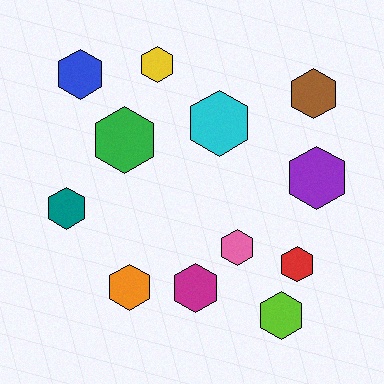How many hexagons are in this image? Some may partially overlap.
There are 12 hexagons.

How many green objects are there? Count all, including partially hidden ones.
There is 1 green object.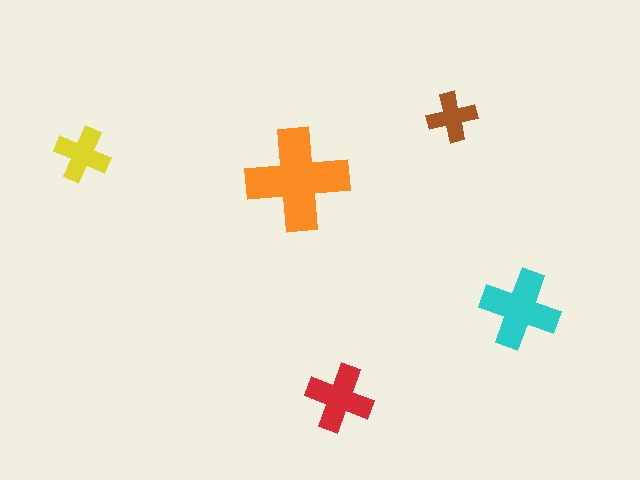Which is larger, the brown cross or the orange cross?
The orange one.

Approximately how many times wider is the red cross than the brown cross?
About 1.5 times wider.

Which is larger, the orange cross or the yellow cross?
The orange one.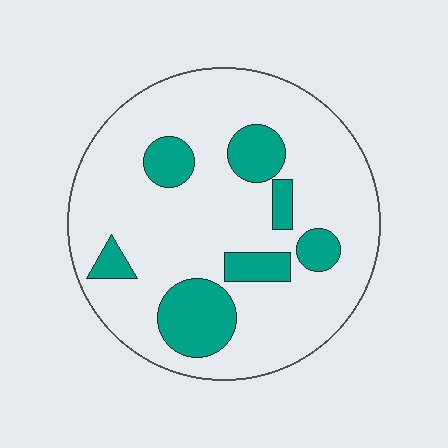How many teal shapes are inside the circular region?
7.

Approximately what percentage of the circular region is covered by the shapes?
Approximately 20%.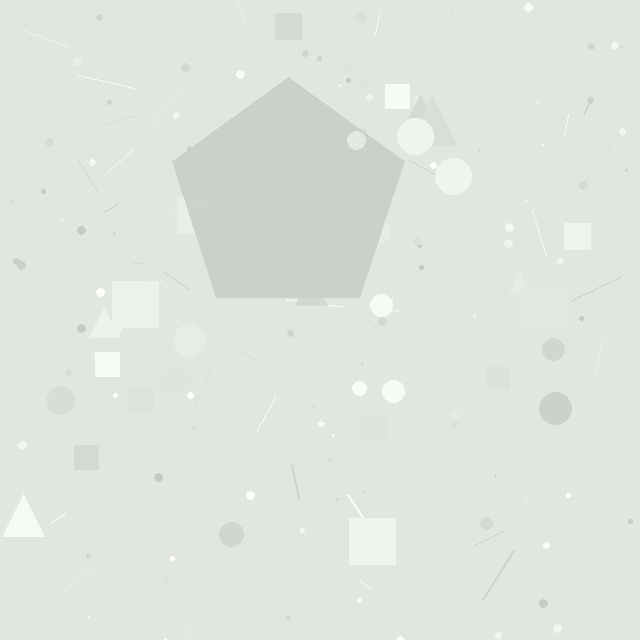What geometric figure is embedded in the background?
A pentagon is embedded in the background.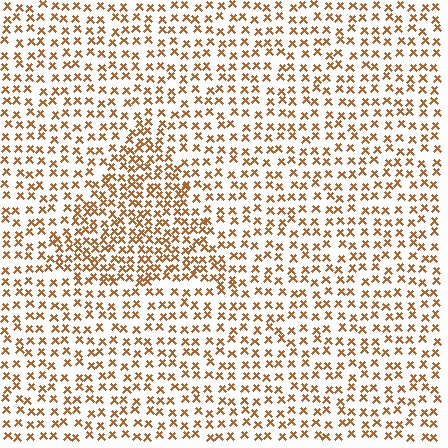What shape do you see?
I see a triangle.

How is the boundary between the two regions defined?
The boundary is defined by a change in element density (approximately 1.7x ratio). All elements are the same color, size, and shape.